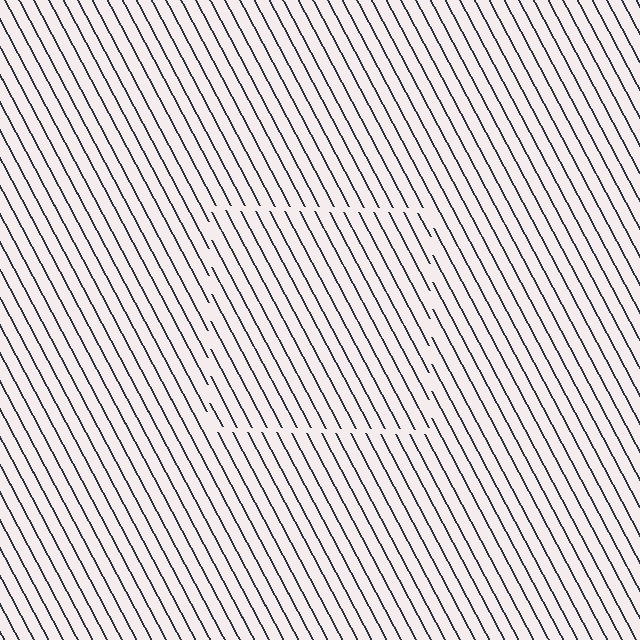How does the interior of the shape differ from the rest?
The interior of the shape contains the same grating, shifted by half a period — the contour is defined by the phase discontinuity where line-ends from the inner and outer gratings abut.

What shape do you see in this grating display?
An illusory square. The interior of the shape contains the same grating, shifted by half a period — the contour is defined by the phase discontinuity where line-ends from the inner and outer gratings abut.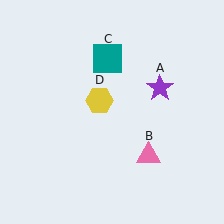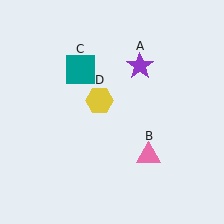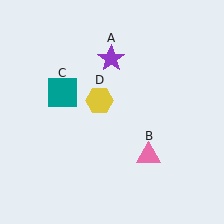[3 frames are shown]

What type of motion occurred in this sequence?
The purple star (object A), teal square (object C) rotated counterclockwise around the center of the scene.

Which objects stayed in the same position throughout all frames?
Pink triangle (object B) and yellow hexagon (object D) remained stationary.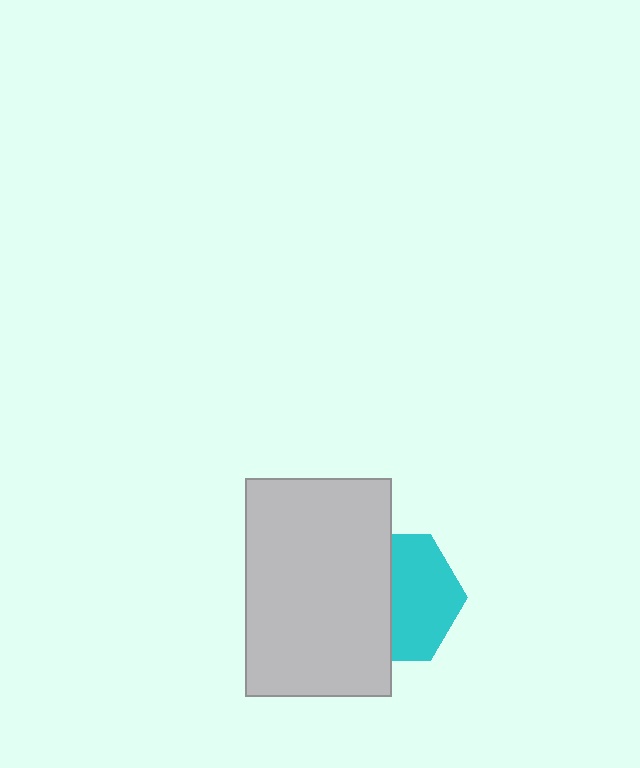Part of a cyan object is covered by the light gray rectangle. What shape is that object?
It is a hexagon.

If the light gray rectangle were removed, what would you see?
You would see the complete cyan hexagon.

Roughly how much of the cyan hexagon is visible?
About half of it is visible (roughly 52%).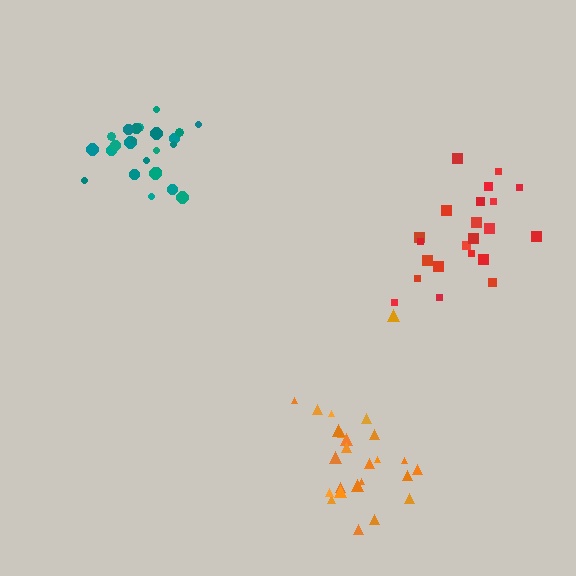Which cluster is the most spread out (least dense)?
Red.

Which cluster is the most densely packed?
Teal.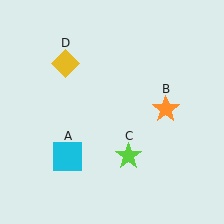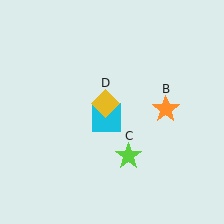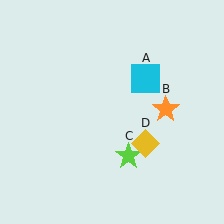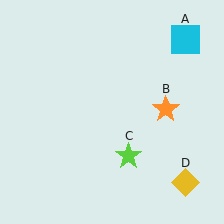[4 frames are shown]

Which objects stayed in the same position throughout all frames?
Orange star (object B) and lime star (object C) remained stationary.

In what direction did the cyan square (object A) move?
The cyan square (object A) moved up and to the right.